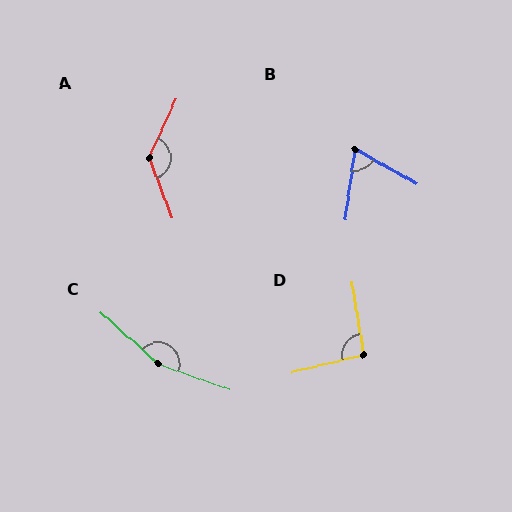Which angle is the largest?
C, at approximately 158 degrees.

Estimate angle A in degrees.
Approximately 135 degrees.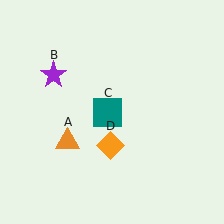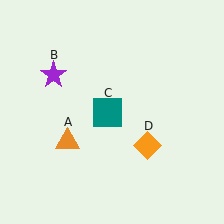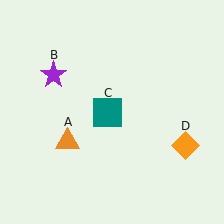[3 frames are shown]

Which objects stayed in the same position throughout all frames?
Orange triangle (object A) and purple star (object B) and teal square (object C) remained stationary.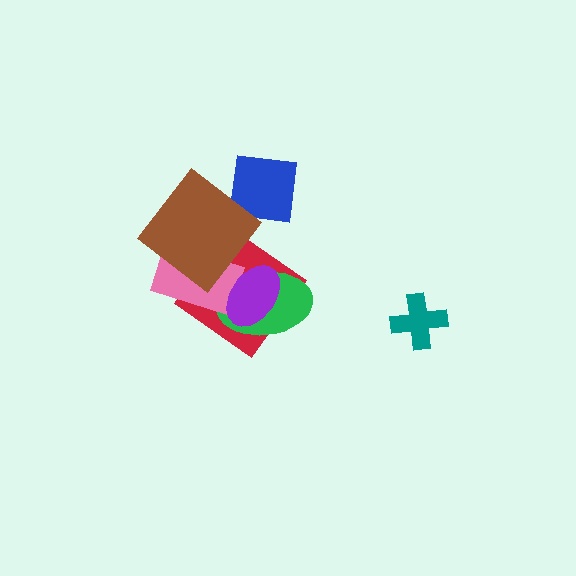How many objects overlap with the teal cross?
0 objects overlap with the teal cross.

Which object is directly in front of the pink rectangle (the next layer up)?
The purple ellipse is directly in front of the pink rectangle.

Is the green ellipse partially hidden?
Yes, it is partially covered by another shape.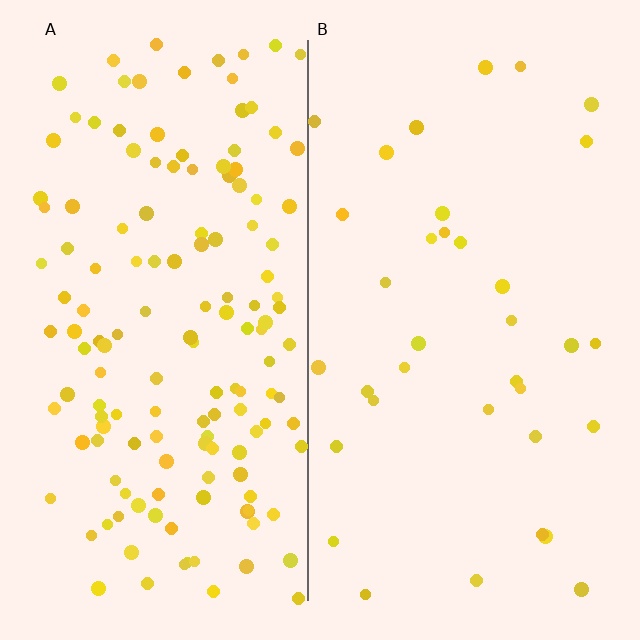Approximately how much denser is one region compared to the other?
Approximately 4.2× — region A over region B.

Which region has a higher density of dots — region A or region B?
A (the left).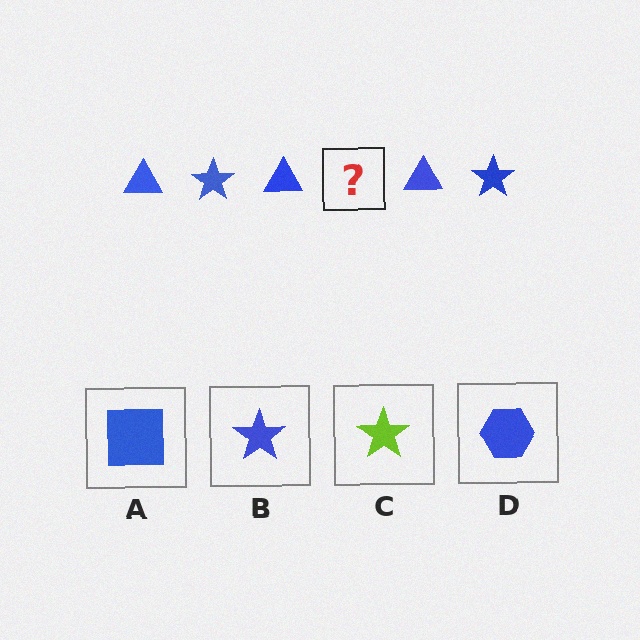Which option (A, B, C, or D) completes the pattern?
B.